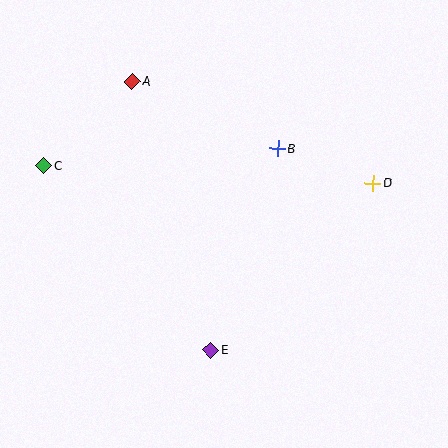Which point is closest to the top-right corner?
Point D is closest to the top-right corner.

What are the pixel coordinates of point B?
Point B is at (278, 149).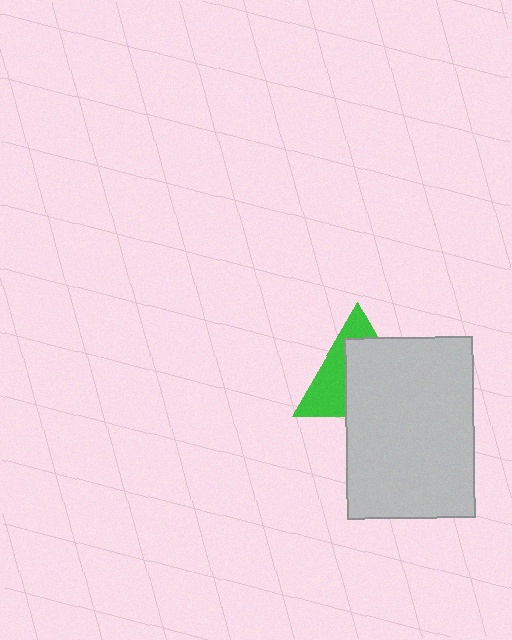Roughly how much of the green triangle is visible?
A small part of it is visible (roughly 41%).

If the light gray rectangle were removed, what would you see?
You would see the complete green triangle.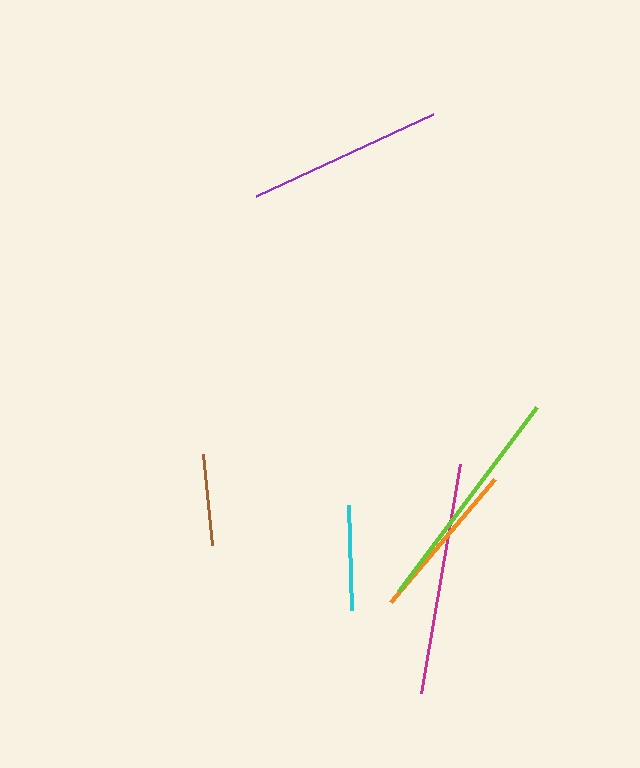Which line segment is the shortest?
The brown line is the shortest at approximately 91 pixels.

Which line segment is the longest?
The magenta line is the longest at approximately 232 pixels.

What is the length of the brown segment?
The brown segment is approximately 91 pixels long.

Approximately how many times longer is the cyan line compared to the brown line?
The cyan line is approximately 1.2 times the length of the brown line.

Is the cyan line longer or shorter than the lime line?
The lime line is longer than the cyan line.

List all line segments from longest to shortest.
From longest to shortest: magenta, lime, purple, orange, cyan, brown.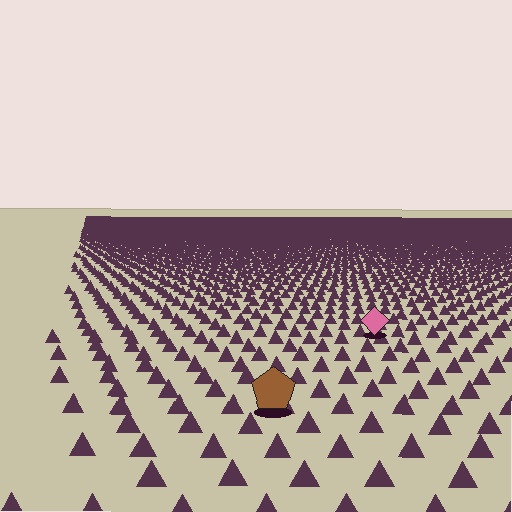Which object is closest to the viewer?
The brown pentagon is closest. The texture marks near it are larger and more spread out.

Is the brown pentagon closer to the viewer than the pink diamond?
Yes. The brown pentagon is closer — you can tell from the texture gradient: the ground texture is coarser near it.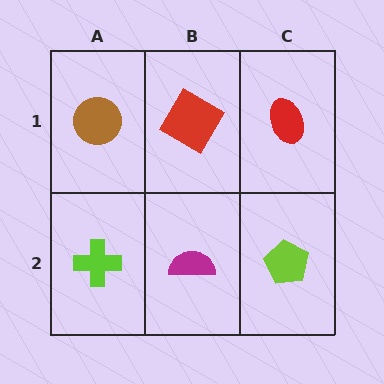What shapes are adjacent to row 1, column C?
A lime pentagon (row 2, column C), a red square (row 1, column B).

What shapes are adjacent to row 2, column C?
A red ellipse (row 1, column C), a magenta semicircle (row 2, column B).